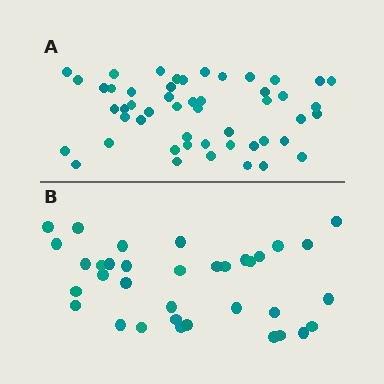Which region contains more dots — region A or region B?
Region A (the top region) has more dots.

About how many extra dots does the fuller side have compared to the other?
Region A has approximately 15 more dots than region B.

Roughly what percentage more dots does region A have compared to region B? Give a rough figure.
About 45% more.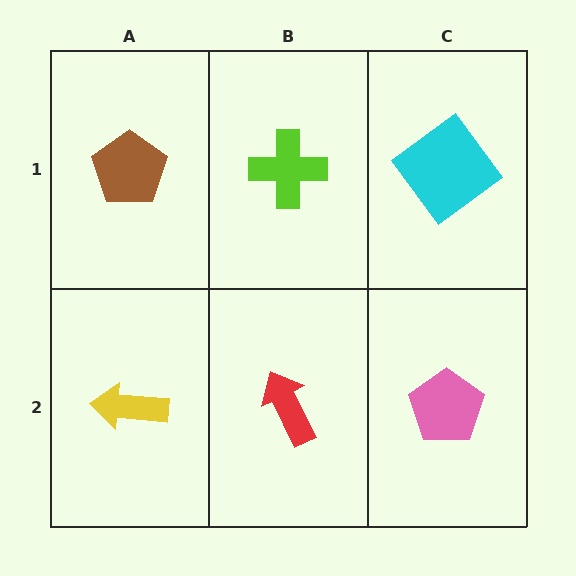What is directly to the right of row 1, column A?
A lime cross.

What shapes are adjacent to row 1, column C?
A pink pentagon (row 2, column C), a lime cross (row 1, column B).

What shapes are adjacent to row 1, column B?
A red arrow (row 2, column B), a brown pentagon (row 1, column A), a cyan diamond (row 1, column C).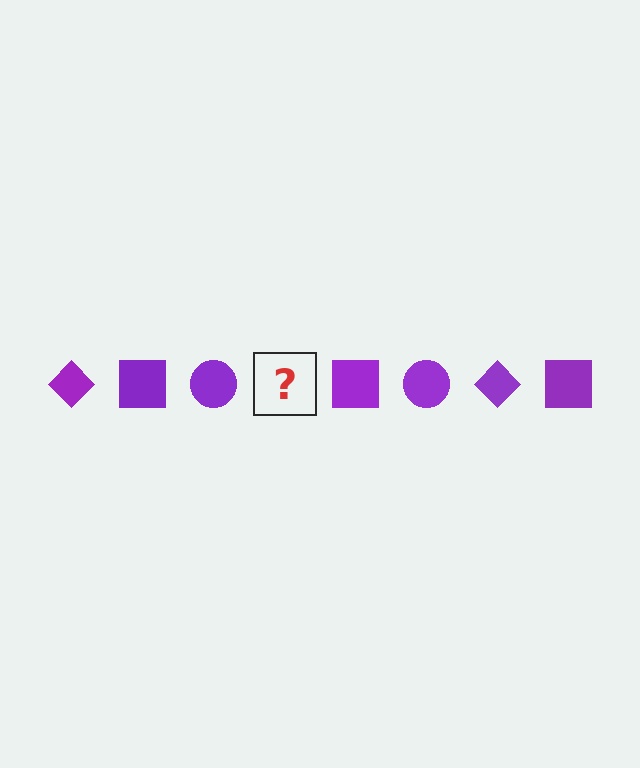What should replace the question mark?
The question mark should be replaced with a purple diamond.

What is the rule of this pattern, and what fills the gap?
The rule is that the pattern cycles through diamond, square, circle shapes in purple. The gap should be filled with a purple diamond.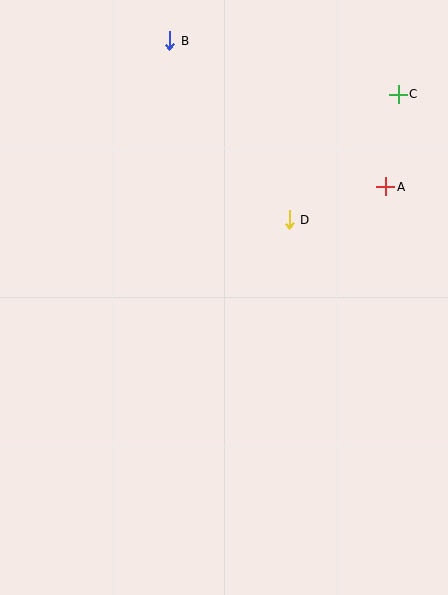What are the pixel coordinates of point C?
Point C is at (398, 94).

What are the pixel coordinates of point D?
Point D is at (289, 220).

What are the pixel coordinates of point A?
Point A is at (386, 187).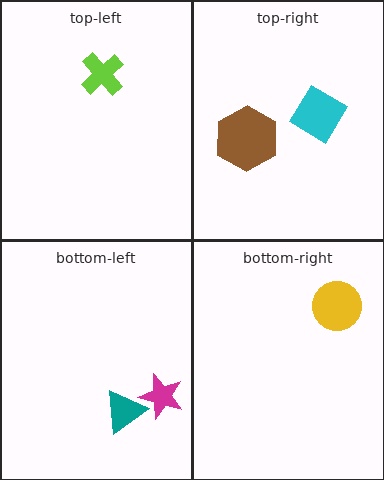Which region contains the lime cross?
The top-left region.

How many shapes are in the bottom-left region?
2.